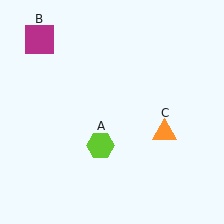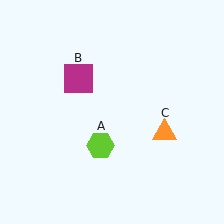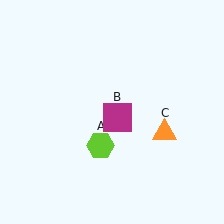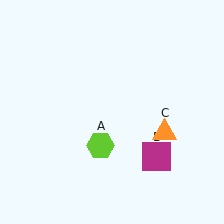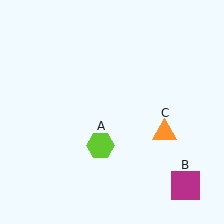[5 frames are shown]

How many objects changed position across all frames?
1 object changed position: magenta square (object B).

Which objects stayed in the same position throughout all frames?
Lime hexagon (object A) and orange triangle (object C) remained stationary.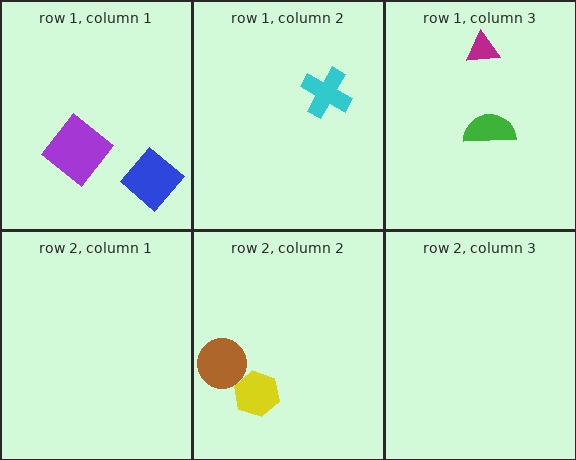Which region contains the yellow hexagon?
The row 2, column 2 region.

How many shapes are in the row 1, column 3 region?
2.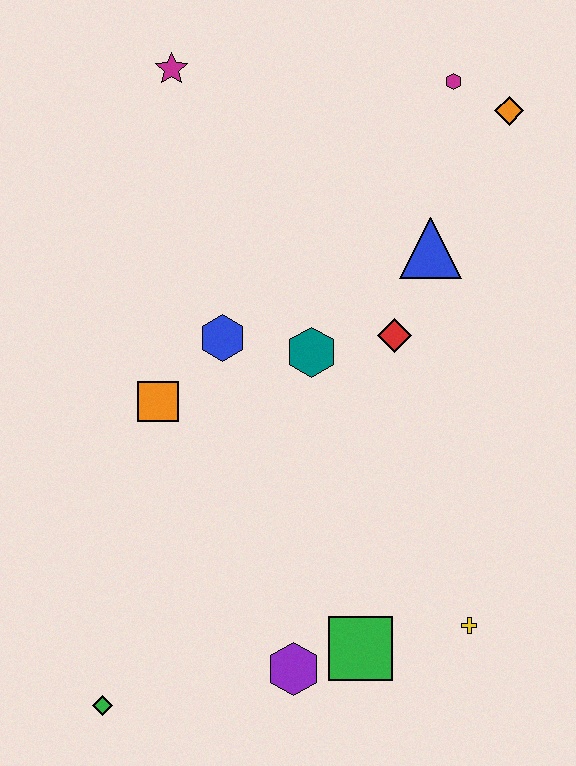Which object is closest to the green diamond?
The purple hexagon is closest to the green diamond.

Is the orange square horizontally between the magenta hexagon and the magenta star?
No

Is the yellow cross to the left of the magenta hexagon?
No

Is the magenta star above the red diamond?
Yes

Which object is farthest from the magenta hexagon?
The green diamond is farthest from the magenta hexagon.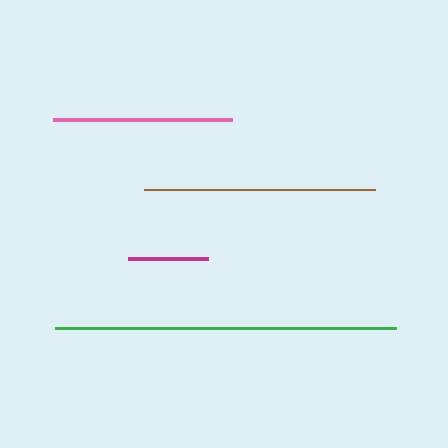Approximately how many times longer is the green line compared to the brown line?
The green line is approximately 1.5 times the length of the brown line.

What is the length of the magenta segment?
The magenta segment is approximately 80 pixels long.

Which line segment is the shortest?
The magenta line is the shortest at approximately 80 pixels.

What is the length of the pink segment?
The pink segment is approximately 179 pixels long.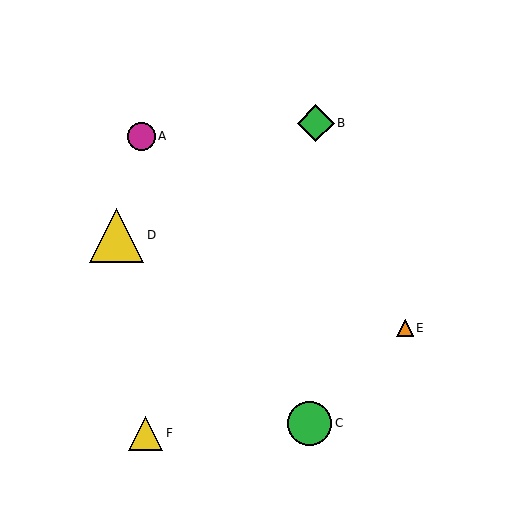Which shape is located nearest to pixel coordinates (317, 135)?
The green diamond (labeled B) at (316, 123) is nearest to that location.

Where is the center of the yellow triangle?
The center of the yellow triangle is at (117, 235).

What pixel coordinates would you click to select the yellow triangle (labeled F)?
Click at (146, 433) to select the yellow triangle F.